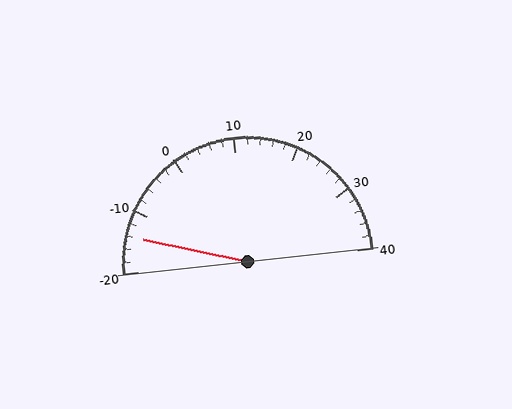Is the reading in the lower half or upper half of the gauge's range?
The reading is in the lower half of the range (-20 to 40).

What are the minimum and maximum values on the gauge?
The gauge ranges from -20 to 40.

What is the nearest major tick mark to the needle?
The nearest major tick mark is -10.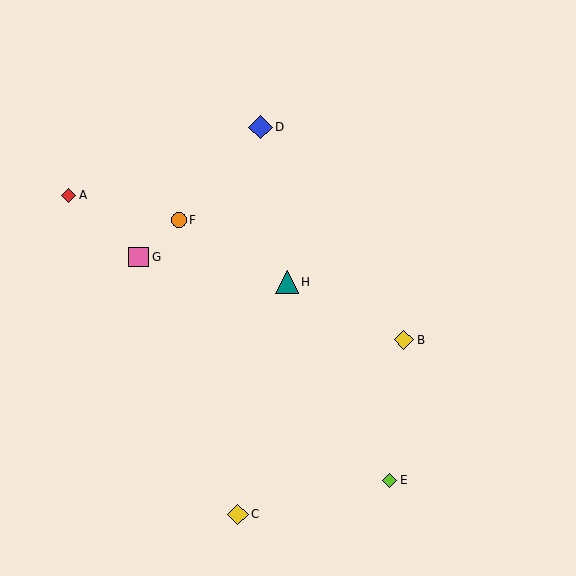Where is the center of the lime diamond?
The center of the lime diamond is at (390, 480).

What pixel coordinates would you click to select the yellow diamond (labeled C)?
Click at (238, 514) to select the yellow diamond C.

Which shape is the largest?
The blue diamond (labeled D) is the largest.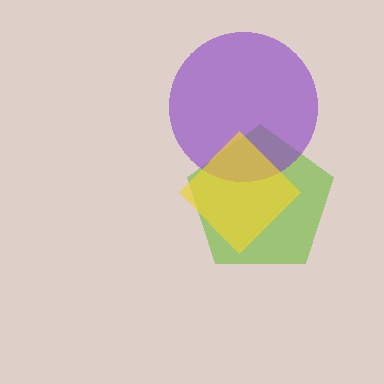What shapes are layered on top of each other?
The layered shapes are: a lime pentagon, a purple circle, a yellow diamond.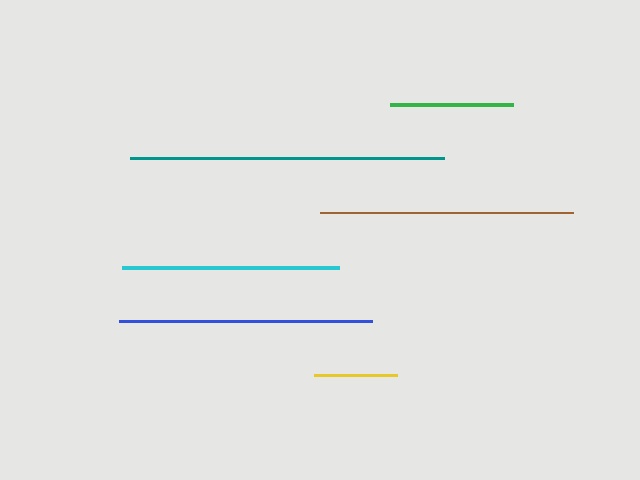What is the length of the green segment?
The green segment is approximately 123 pixels long.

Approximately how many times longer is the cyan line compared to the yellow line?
The cyan line is approximately 2.6 times the length of the yellow line.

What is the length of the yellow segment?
The yellow segment is approximately 84 pixels long.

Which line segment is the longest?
The teal line is the longest at approximately 314 pixels.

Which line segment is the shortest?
The yellow line is the shortest at approximately 84 pixels.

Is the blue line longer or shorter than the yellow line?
The blue line is longer than the yellow line.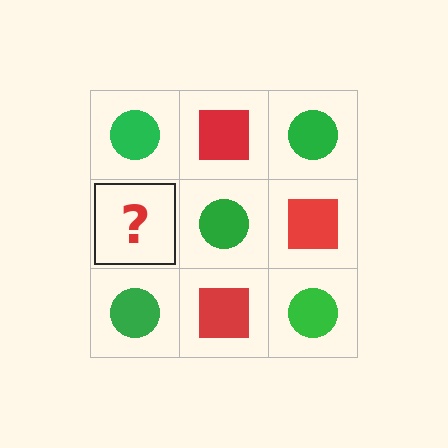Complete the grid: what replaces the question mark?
The question mark should be replaced with a red square.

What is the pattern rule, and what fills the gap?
The rule is that it alternates green circle and red square in a checkerboard pattern. The gap should be filled with a red square.